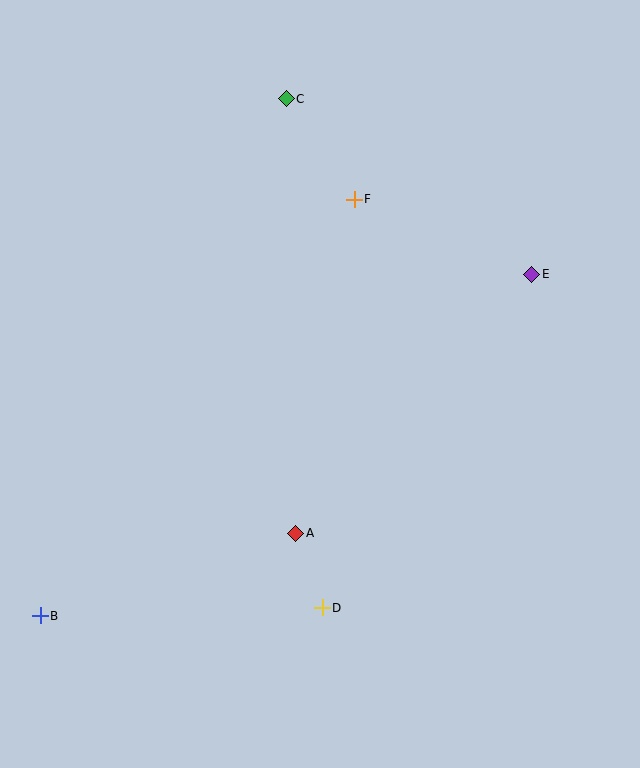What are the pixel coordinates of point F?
Point F is at (354, 199).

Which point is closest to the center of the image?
Point A at (296, 533) is closest to the center.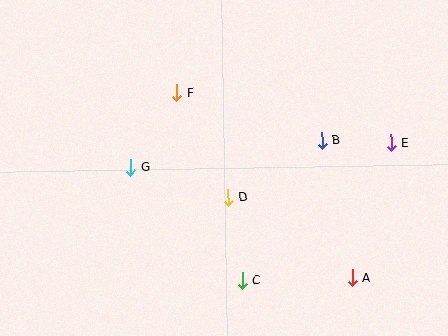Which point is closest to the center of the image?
Point D at (228, 197) is closest to the center.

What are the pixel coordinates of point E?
Point E is at (391, 143).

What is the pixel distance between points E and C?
The distance between E and C is 203 pixels.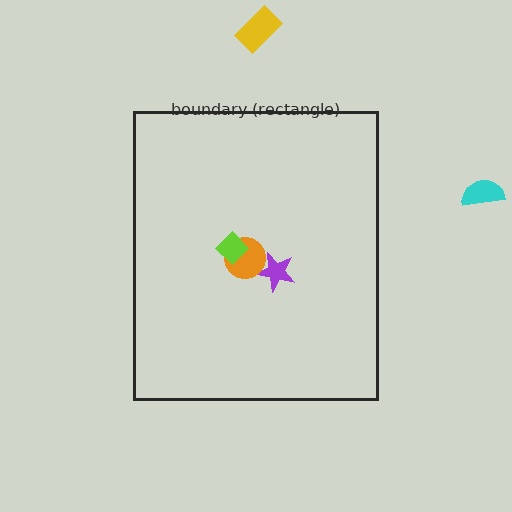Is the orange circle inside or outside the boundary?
Inside.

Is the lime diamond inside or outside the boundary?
Inside.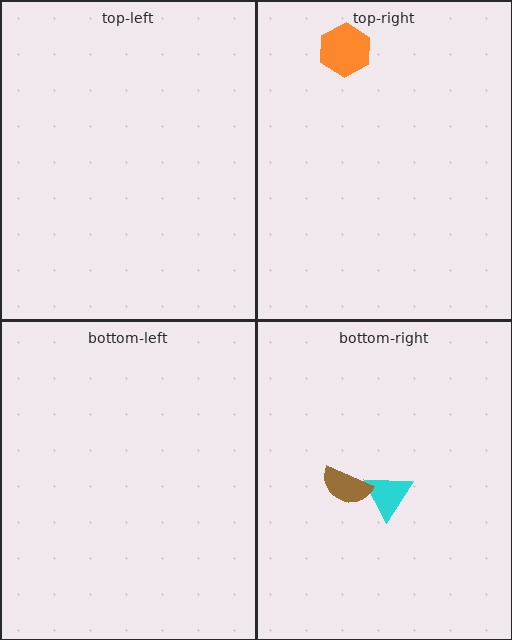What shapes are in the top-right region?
The orange hexagon.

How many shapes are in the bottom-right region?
2.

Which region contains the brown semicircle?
The bottom-right region.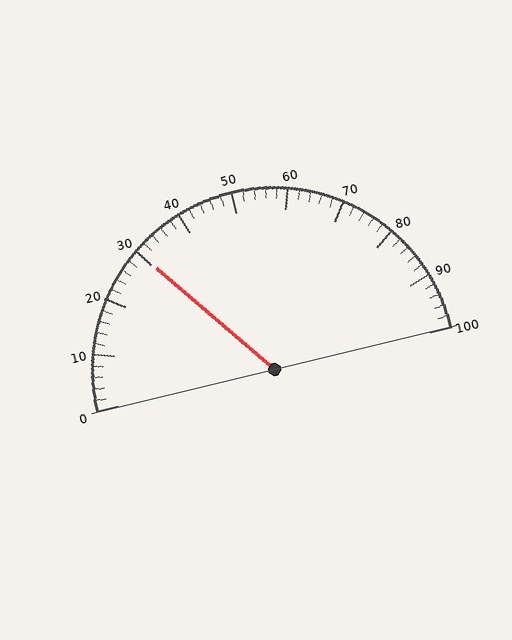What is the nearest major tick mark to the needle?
The nearest major tick mark is 30.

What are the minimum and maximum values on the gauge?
The gauge ranges from 0 to 100.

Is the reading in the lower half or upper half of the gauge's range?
The reading is in the lower half of the range (0 to 100).